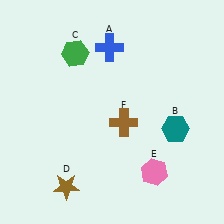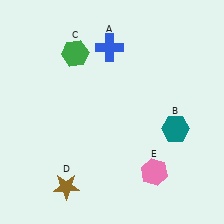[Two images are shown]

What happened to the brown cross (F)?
The brown cross (F) was removed in Image 2. It was in the bottom-right area of Image 1.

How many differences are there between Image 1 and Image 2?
There is 1 difference between the two images.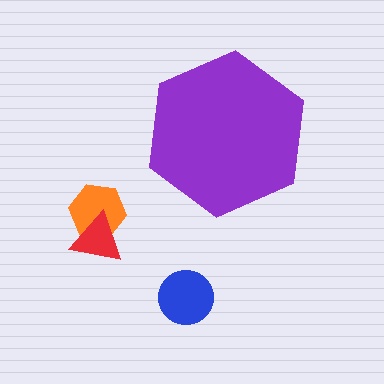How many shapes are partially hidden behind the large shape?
0 shapes are partially hidden.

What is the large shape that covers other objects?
A purple hexagon.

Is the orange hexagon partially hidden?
No, the orange hexagon is fully visible.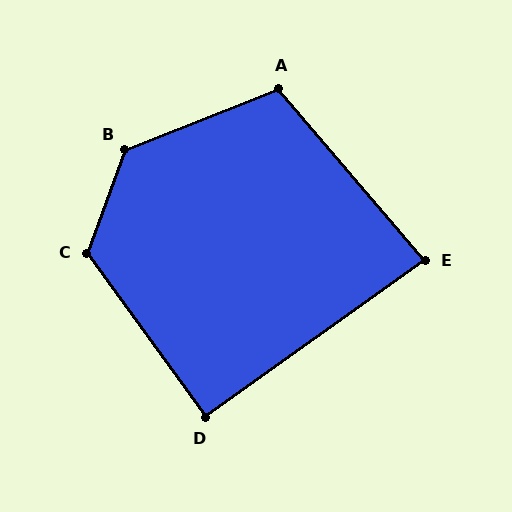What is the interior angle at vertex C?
Approximately 124 degrees (obtuse).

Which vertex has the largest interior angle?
B, at approximately 132 degrees.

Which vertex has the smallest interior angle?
E, at approximately 85 degrees.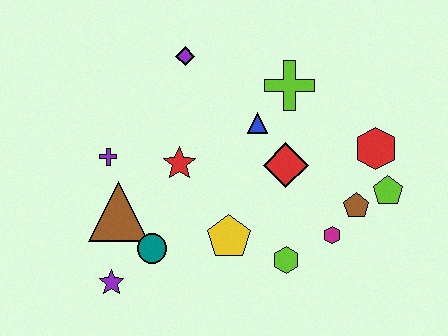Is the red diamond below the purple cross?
Yes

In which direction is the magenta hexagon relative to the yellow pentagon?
The magenta hexagon is to the right of the yellow pentagon.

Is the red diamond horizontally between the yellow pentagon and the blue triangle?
No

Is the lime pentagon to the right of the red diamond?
Yes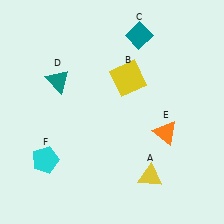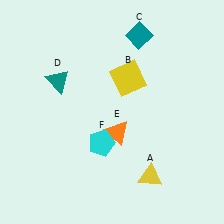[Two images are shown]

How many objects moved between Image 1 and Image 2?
2 objects moved between the two images.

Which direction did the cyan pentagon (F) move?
The cyan pentagon (F) moved right.